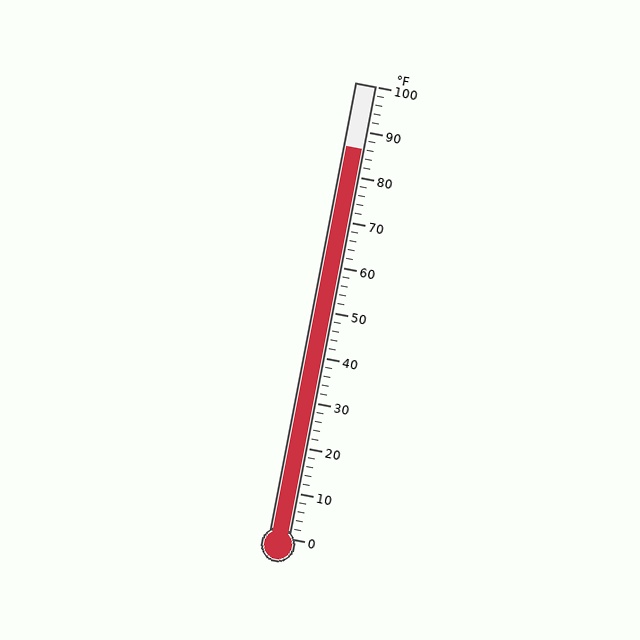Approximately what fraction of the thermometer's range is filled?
The thermometer is filled to approximately 85% of its range.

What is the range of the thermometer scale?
The thermometer scale ranges from 0°F to 100°F.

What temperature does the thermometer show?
The thermometer shows approximately 86°F.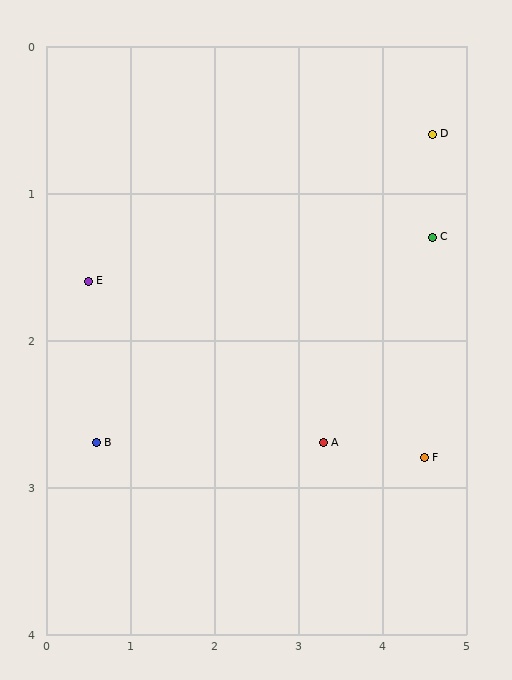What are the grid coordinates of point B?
Point B is at approximately (0.6, 2.7).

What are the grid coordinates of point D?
Point D is at approximately (4.6, 0.6).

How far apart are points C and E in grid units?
Points C and E are about 4.1 grid units apart.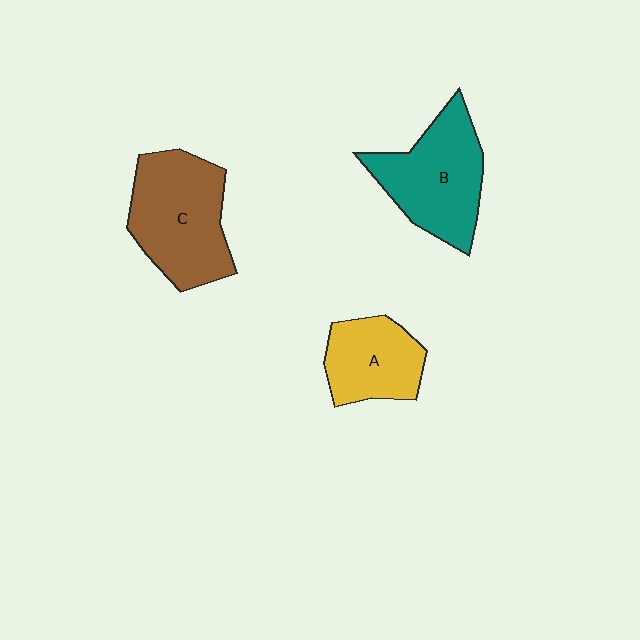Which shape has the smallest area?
Shape A (yellow).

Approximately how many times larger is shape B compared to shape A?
Approximately 1.4 times.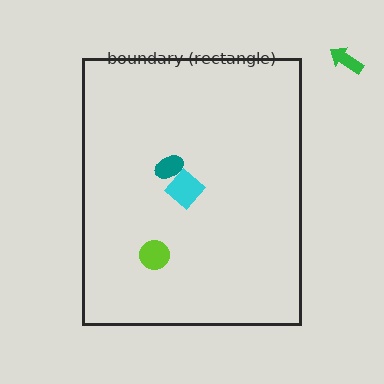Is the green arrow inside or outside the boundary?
Outside.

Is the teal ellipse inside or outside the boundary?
Inside.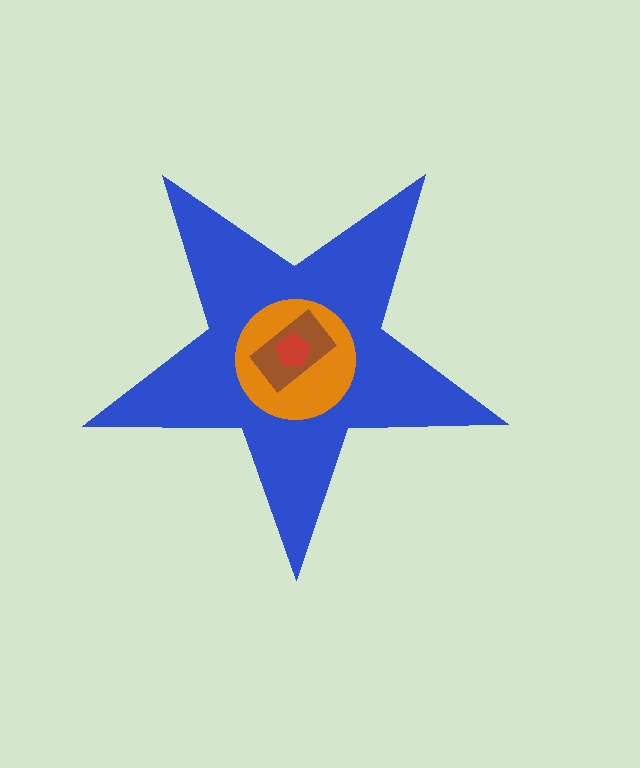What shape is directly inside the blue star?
The orange circle.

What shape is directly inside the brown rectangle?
The red pentagon.